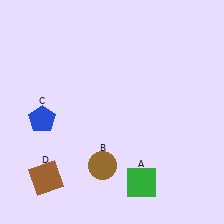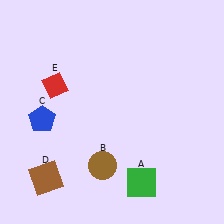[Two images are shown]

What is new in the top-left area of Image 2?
A red diamond (E) was added in the top-left area of Image 2.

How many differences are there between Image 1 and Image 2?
There is 1 difference between the two images.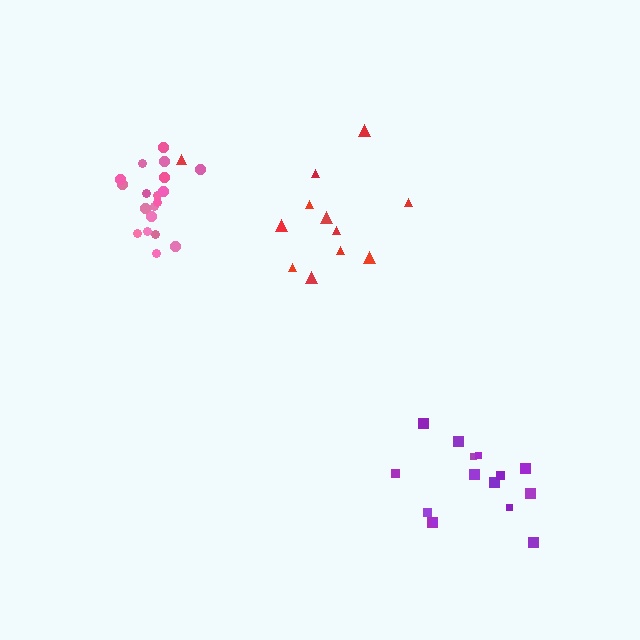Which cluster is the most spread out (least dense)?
Red.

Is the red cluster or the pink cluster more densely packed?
Pink.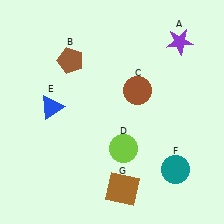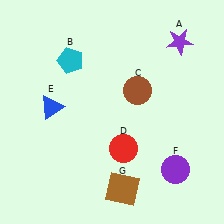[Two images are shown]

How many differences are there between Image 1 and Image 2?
There are 3 differences between the two images.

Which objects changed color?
B changed from brown to cyan. D changed from lime to red. F changed from teal to purple.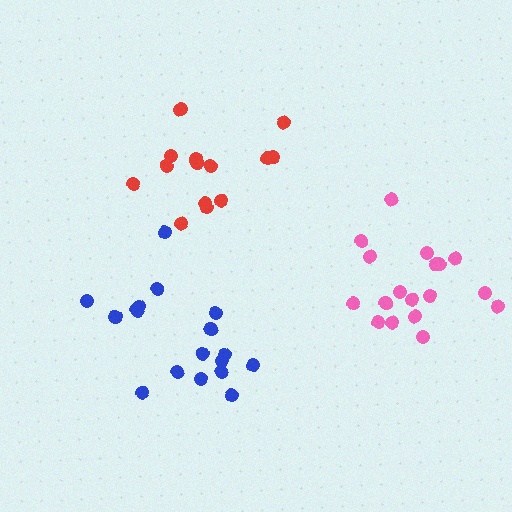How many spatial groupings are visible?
There are 3 spatial groupings.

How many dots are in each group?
Group 1: 14 dots, Group 2: 18 dots, Group 3: 18 dots (50 total).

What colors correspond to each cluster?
The clusters are colored: red, blue, pink.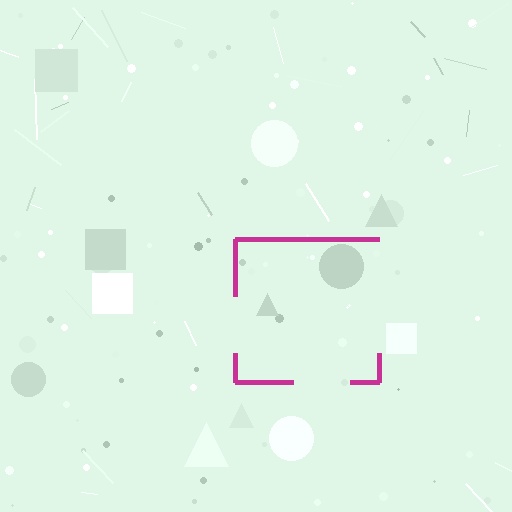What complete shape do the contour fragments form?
The contour fragments form a square.